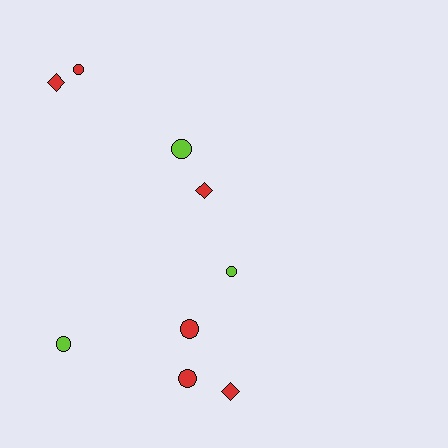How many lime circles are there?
There are 3 lime circles.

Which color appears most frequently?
Red, with 6 objects.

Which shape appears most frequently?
Circle, with 6 objects.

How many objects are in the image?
There are 9 objects.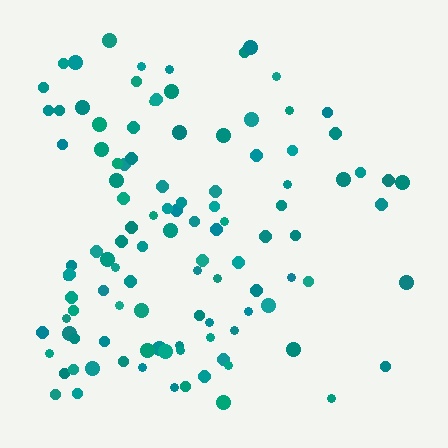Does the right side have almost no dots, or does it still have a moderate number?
Still a moderate number, just noticeably fewer than the left.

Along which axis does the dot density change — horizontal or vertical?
Horizontal.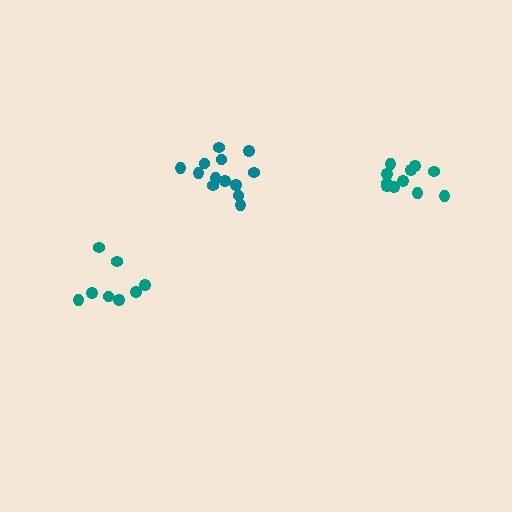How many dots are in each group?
Group 1: 8 dots, Group 2: 11 dots, Group 3: 13 dots (32 total).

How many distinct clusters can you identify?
There are 3 distinct clusters.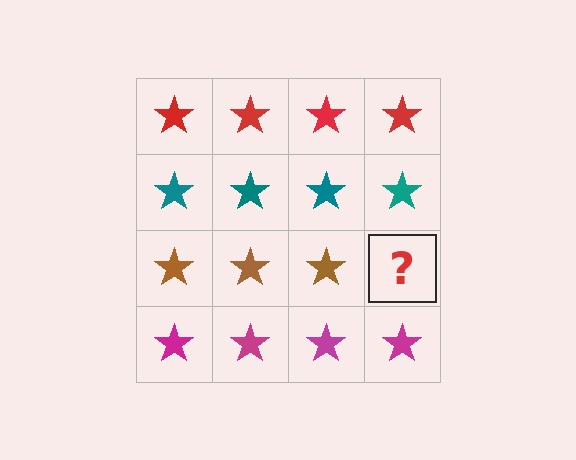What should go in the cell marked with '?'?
The missing cell should contain a brown star.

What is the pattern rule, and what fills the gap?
The rule is that each row has a consistent color. The gap should be filled with a brown star.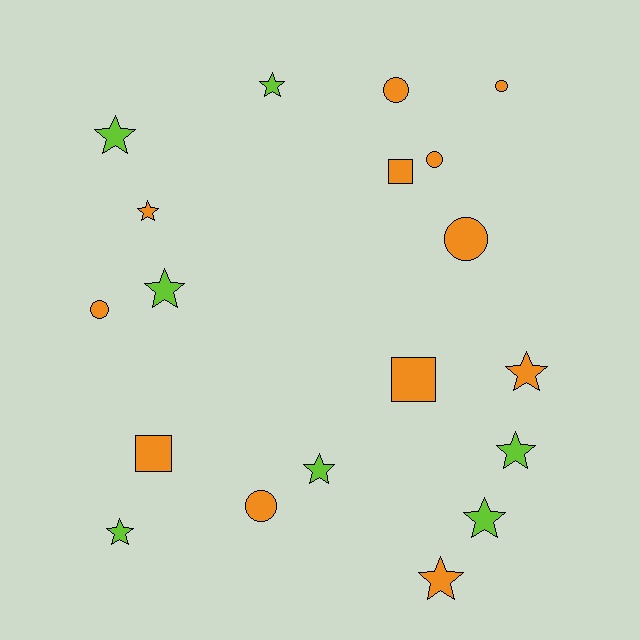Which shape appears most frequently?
Star, with 10 objects.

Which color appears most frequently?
Orange, with 12 objects.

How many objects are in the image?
There are 19 objects.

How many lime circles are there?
There are no lime circles.